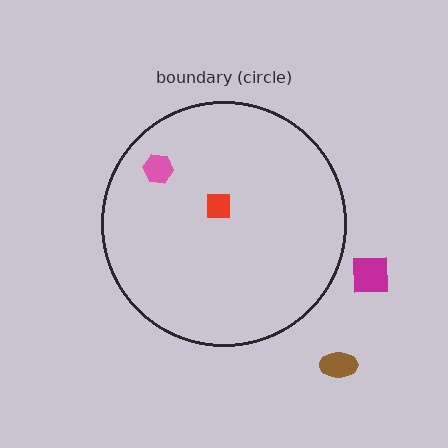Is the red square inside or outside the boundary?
Inside.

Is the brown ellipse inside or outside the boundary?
Outside.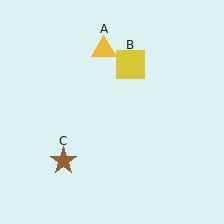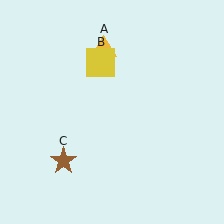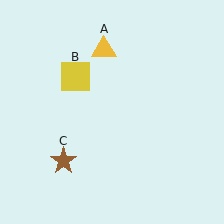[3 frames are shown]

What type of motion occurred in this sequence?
The yellow square (object B) rotated counterclockwise around the center of the scene.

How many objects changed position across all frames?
1 object changed position: yellow square (object B).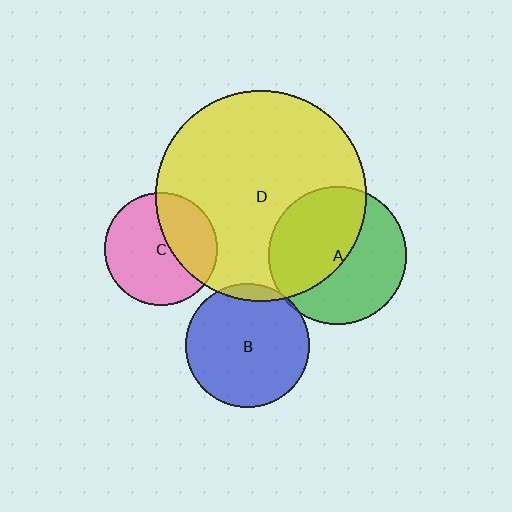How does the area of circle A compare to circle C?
Approximately 1.5 times.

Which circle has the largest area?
Circle D (yellow).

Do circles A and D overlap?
Yes.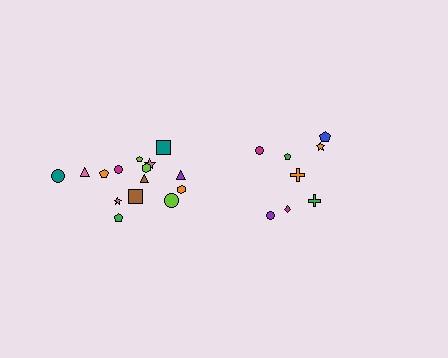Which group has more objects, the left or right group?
The left group.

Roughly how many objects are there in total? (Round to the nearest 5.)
Roughly 25 objects in total.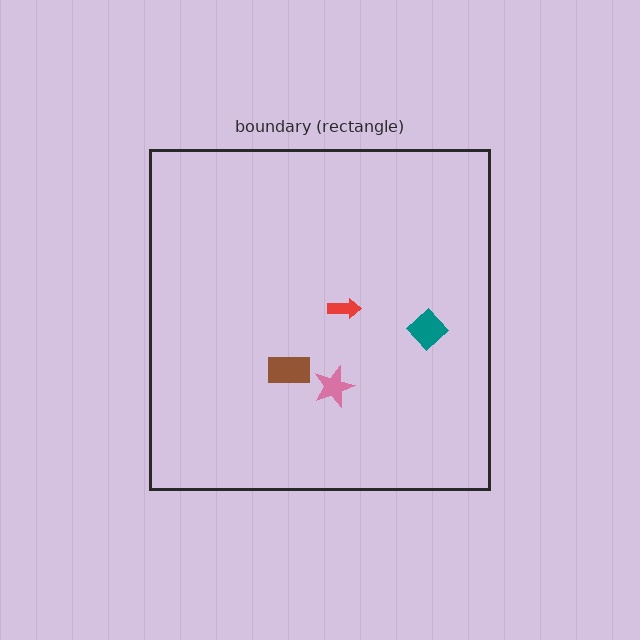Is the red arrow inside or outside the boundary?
Inside.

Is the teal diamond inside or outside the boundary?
Inside.